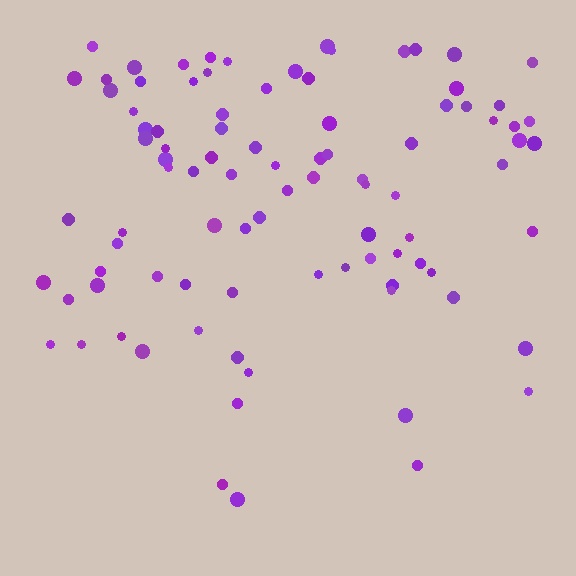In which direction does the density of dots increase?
From bottom to top, with the top side densest.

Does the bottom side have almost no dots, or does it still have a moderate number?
Still a moderate number, just noticeably fewer than the top.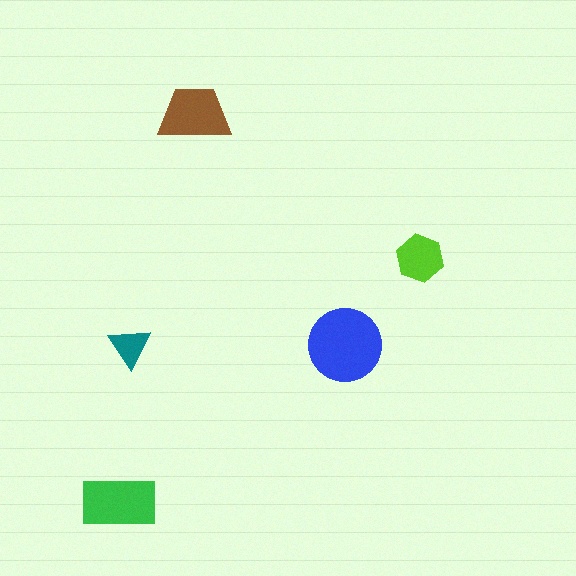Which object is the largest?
The blue circle.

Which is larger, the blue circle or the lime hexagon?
The blue circle.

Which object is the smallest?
The teal triangle.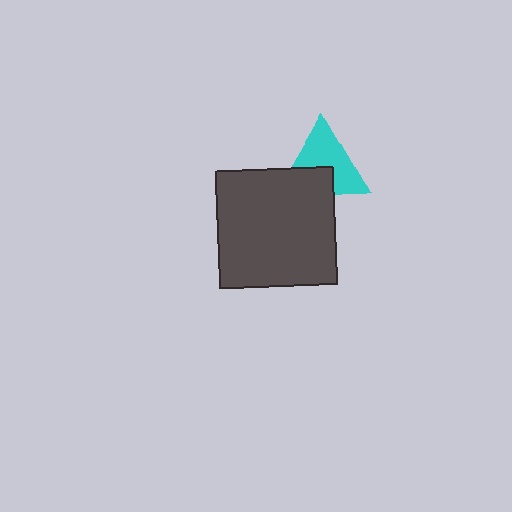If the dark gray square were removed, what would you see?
You would see the complete cyan triangle.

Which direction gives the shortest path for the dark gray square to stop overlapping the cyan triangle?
Moving down gives the shortest separation.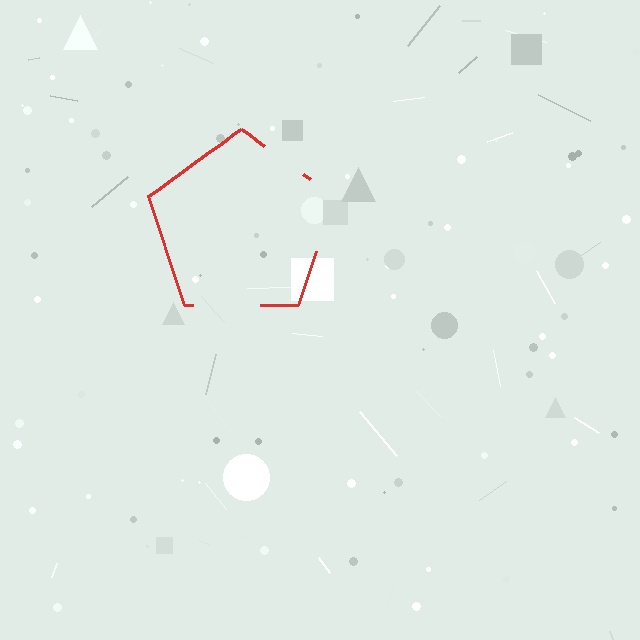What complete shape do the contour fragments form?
The contour fragments form a pentagon.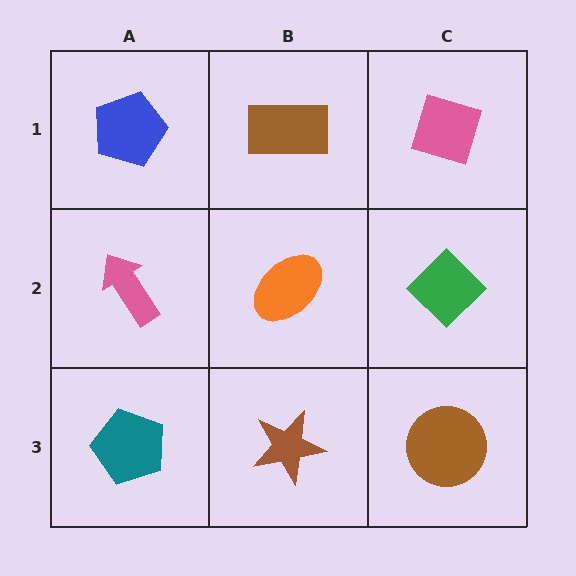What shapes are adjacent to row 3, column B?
An orange ellipse (row 2, column B), a teal pentagon (row 3, column A), a brown circle (row 3, column C).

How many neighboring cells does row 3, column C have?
2.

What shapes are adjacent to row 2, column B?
A brown rectangle (row 1, column B), a brown star (row 3, column B), a pink arrow (row 2, column A), a green diamond (row 2, column C).